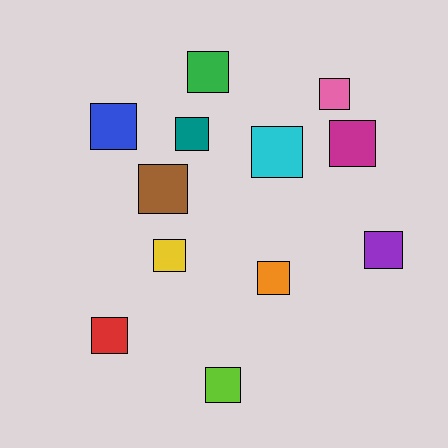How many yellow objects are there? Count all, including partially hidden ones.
There is 1 yellow object.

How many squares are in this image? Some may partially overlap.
There are 12 squares.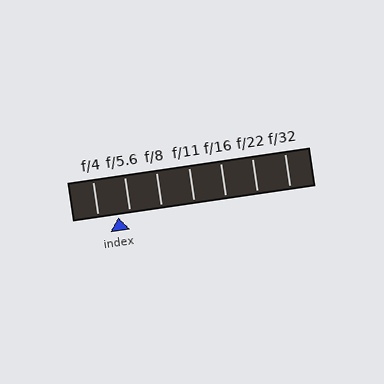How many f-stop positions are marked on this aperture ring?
There are 7 f-stop positions marked.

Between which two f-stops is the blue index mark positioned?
The index mark is between f/4 and f/5.6.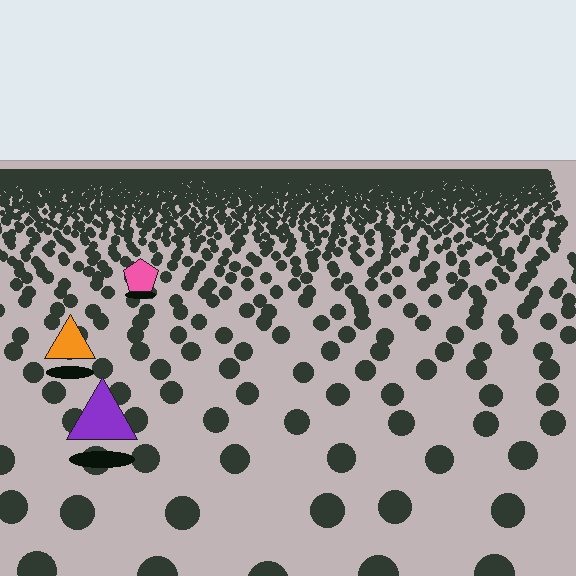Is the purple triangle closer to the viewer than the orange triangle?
Yes. The purple triangle is closer — you can tell from the texture gradient: the ground texture is coarser near it.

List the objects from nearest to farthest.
From nearest to farthest: the purple triangle, the orange triangle, the pink pentagon.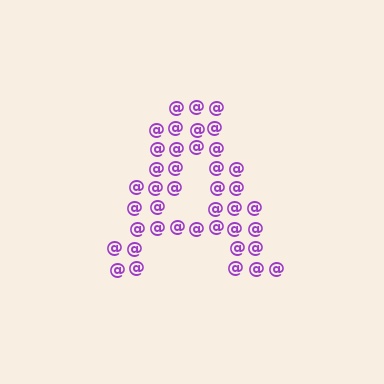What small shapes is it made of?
It is made of small at signs.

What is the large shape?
The large shape is the letter A.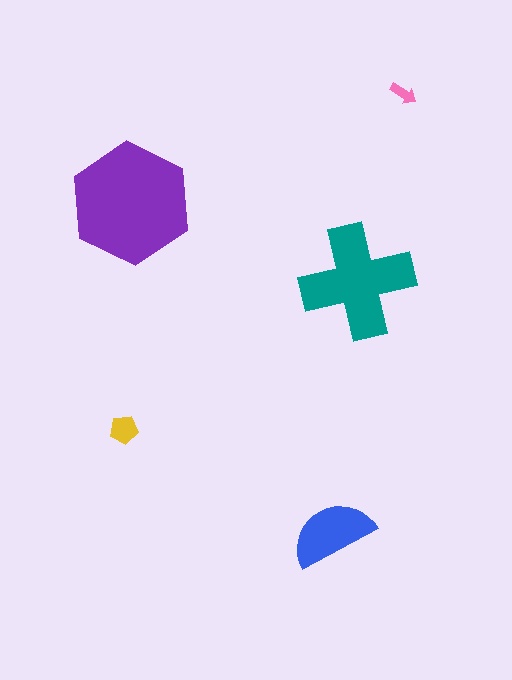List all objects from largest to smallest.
The purple hexagon, the teal cross, the blue semicircle, the yellow pentagon, the pink arrow.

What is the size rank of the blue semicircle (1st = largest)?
3rd.